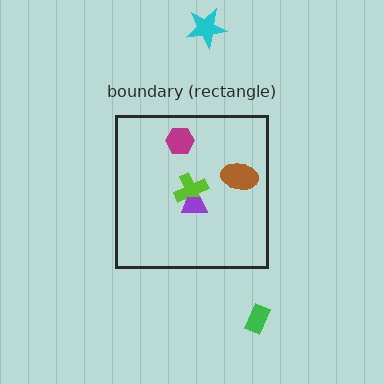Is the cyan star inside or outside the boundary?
Outside.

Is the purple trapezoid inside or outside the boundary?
Inside.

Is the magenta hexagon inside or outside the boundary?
Inside.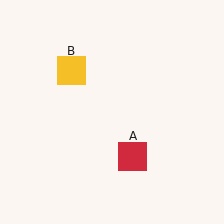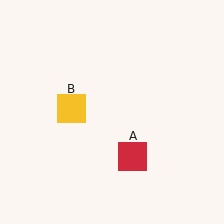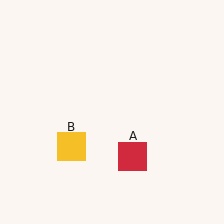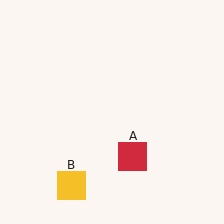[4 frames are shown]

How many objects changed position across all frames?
1 object changed position: yellow square (object B).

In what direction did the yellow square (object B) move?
The yellow square (object B) moved down.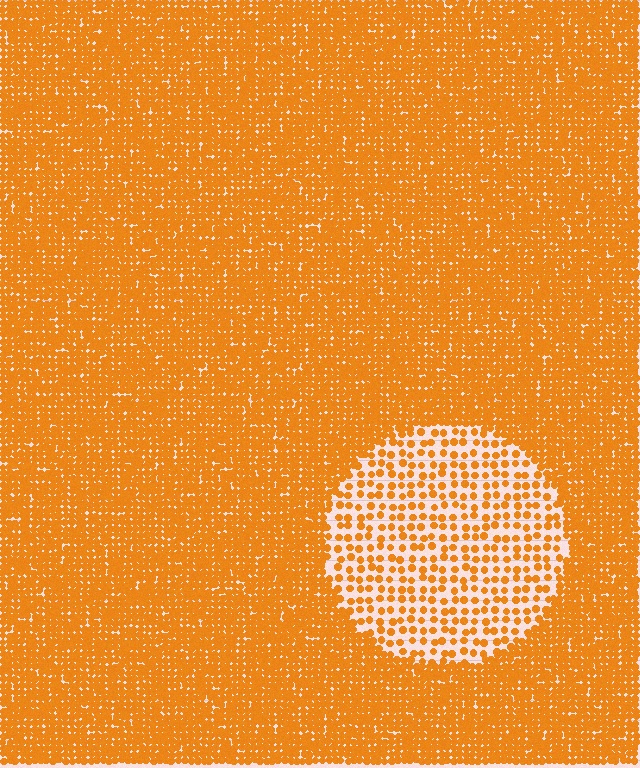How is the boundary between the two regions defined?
The boundary is defined by a change in element density (approximately 2.8x ratio). All elements are the same color, size, and shape.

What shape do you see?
I see a circle.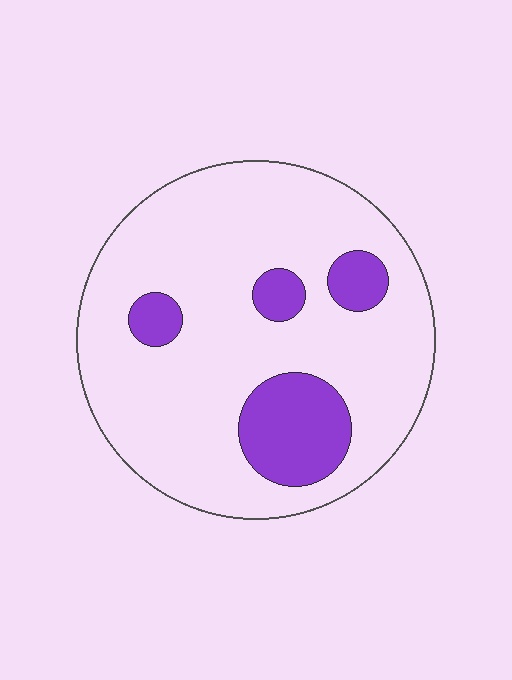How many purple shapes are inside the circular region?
4.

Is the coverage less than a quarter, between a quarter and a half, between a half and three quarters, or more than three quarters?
Less than a quarter.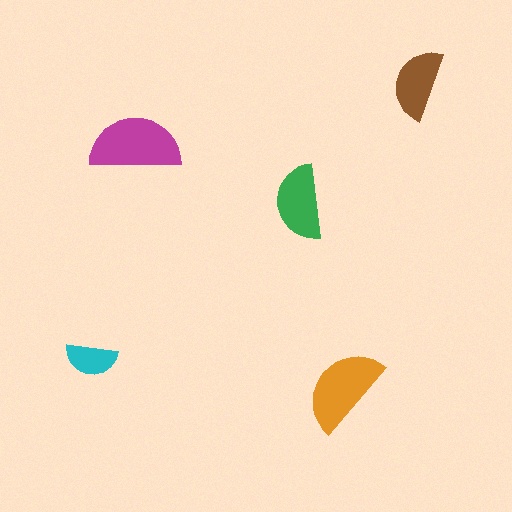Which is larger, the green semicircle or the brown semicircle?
The green one.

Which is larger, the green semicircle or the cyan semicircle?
The green one.